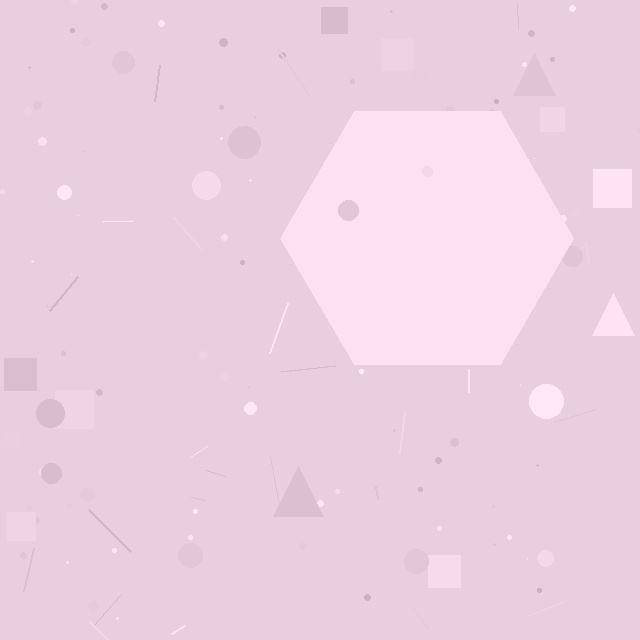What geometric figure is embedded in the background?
A hexagon is embedded in the background.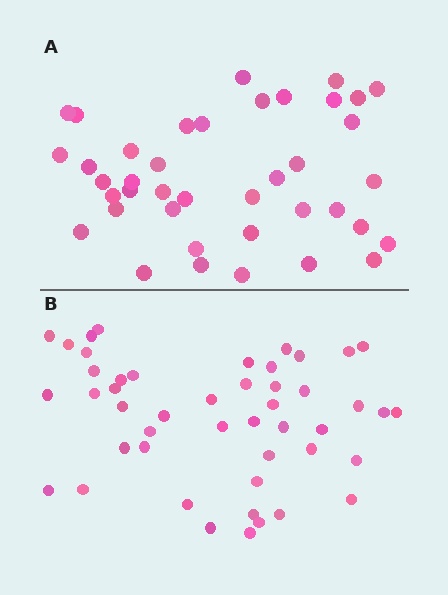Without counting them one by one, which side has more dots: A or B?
Region B (the bottom region) has more dots.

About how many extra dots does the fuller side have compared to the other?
Region B has roughly 8 or so more dots than region A.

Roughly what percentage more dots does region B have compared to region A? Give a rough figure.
About 20% more.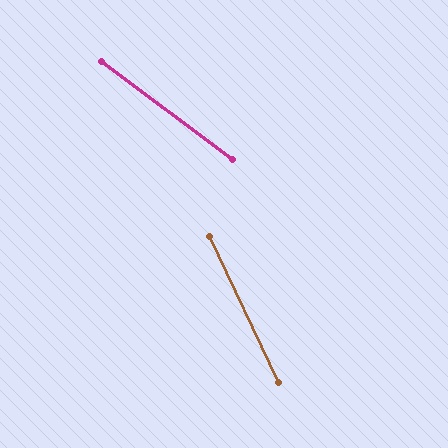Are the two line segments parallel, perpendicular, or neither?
Neither parallel nor perpendicular — they differ by about 28°.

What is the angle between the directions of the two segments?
Approximately 28 degrees.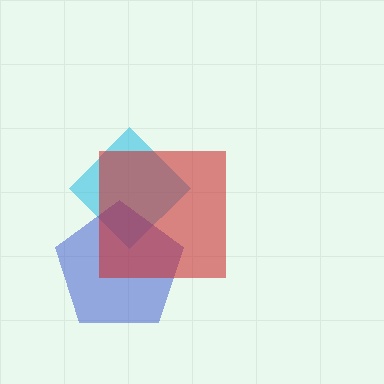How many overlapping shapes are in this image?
There are 3 overlapping shapes in the image.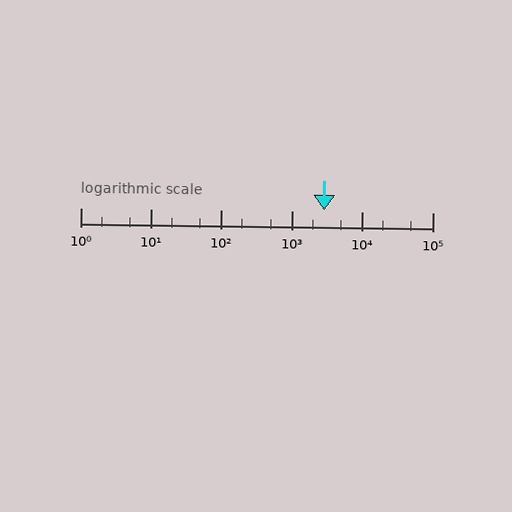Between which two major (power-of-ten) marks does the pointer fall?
The pointer is between 1000 and 10000.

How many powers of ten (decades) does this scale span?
The scale spans 5 decades, from 1 to 100000.